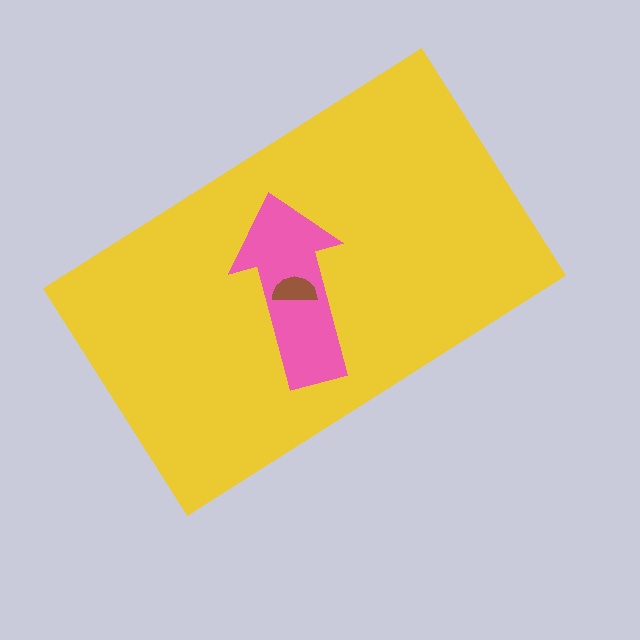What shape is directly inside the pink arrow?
The brown semicircle.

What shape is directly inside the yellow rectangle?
The pink arrow.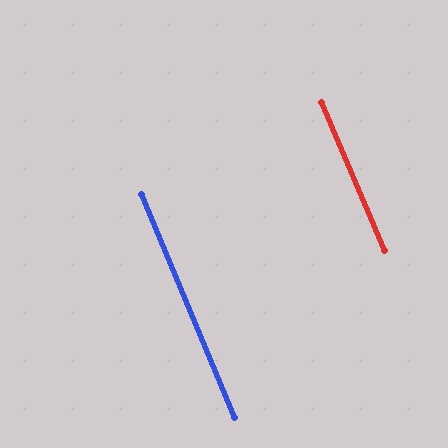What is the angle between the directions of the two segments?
Approximately 0 degrees.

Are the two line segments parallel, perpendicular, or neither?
Parallel — their directions differ by only 0.4°.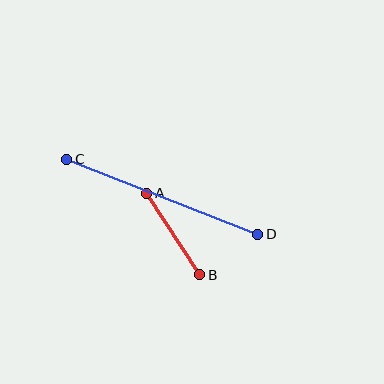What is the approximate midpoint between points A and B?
The midpoint is at approximately (173, 234) pixels.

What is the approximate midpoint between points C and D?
The midpoint is at approximately (162, 197) pixels.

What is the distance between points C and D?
The distance is approximately 205 pixels.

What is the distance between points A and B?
The distance is approximately 97 pixels.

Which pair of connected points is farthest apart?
Points C and D are farthest apart.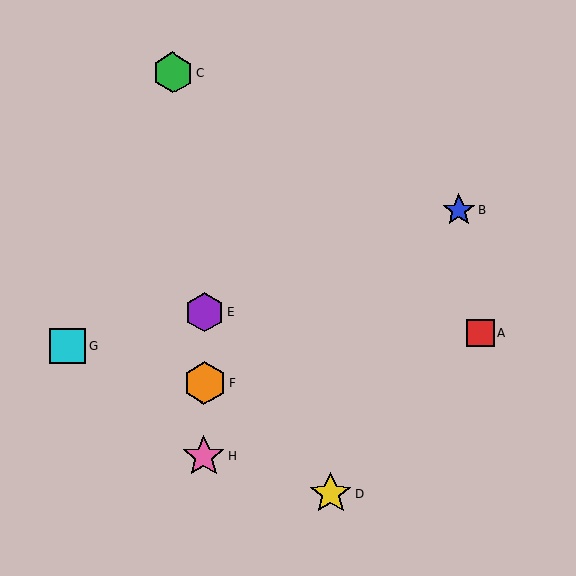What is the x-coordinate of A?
Object A is at x≈480.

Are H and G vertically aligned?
No, H is at x≈204 and G is at x≈67.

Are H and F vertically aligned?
Yes, both are at x≈204.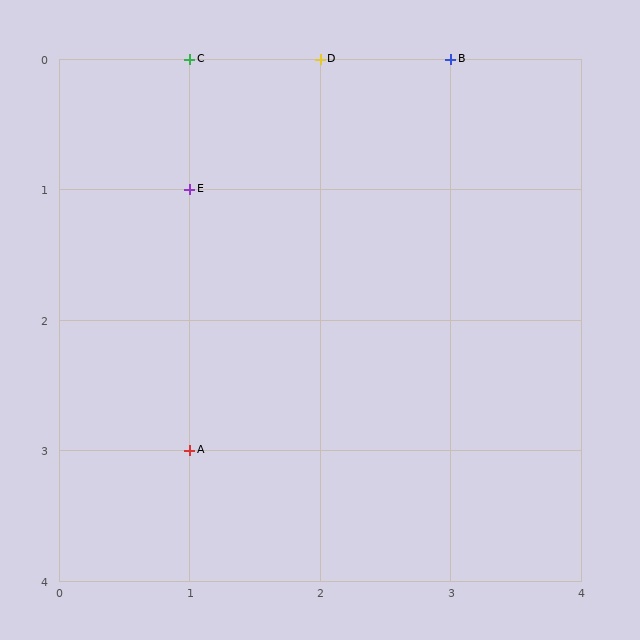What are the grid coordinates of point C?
Point C is at grid coordinates (1, 0).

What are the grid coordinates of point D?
Point D is at grid coordinates (2, 0).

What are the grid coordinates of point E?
Point E is at grid coordinates (1, 1).